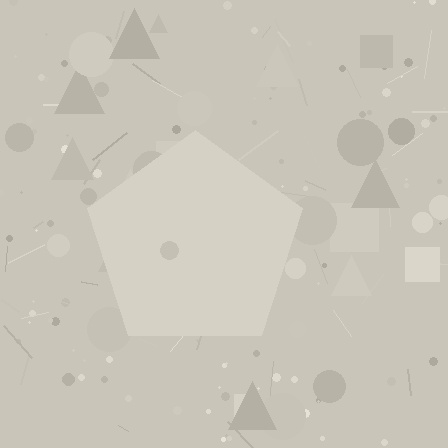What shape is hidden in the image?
A pentagon is hidden in the image.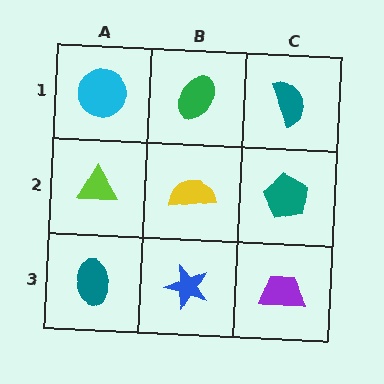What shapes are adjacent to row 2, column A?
A cyan circle (row 1, column A), a teal ellipse (row 3, column A), a yellow semicircle (row 2, column B).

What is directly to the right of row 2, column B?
A teal pentagon.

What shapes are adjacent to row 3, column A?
A lime triangle (row 2, column A), a blue star (row 3, column B).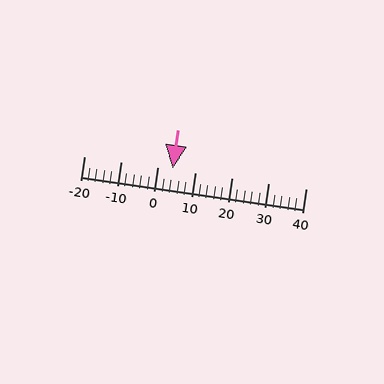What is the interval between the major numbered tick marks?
The major tick marks are spaced 10 units apart.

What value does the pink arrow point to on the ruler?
The pink arrow points to approximately 4.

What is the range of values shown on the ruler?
The ruler shows values from -20 to 40.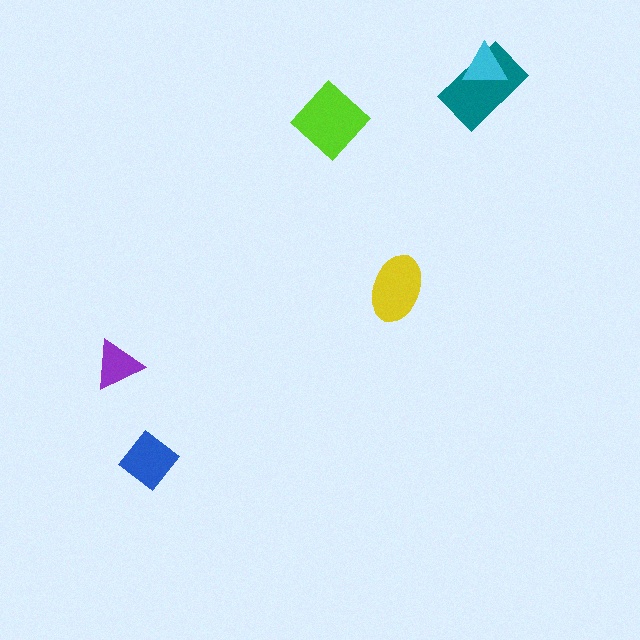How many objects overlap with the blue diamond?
0 objects overlap with the blue diamond.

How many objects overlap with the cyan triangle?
1 object overlaps with the cyan triangle.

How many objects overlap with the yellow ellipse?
0 objects overlap with the yellow ellipse.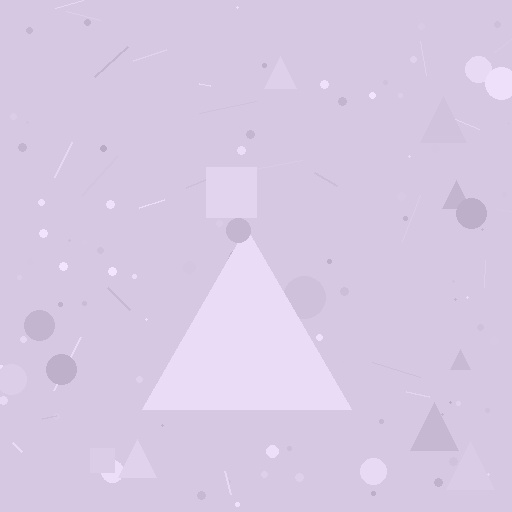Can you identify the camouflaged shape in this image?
The camouflaged shape is a triangle.